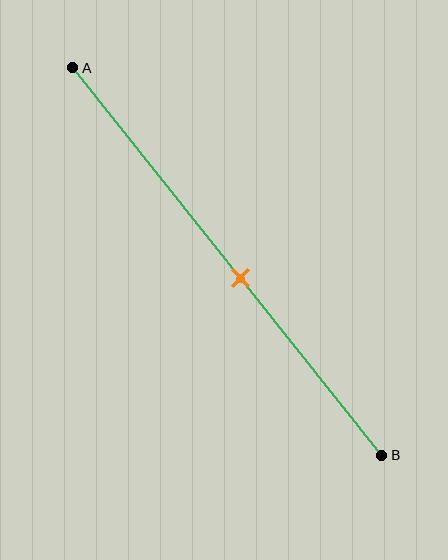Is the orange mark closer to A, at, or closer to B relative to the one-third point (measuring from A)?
The orange mark is closer to point B than the one-third point of segment AB.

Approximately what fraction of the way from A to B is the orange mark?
The orange mark is approximately 55% of the way from A to B.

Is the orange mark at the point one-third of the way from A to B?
No, the mark is at about 55% from A, not at the 33% one-third point.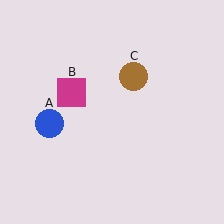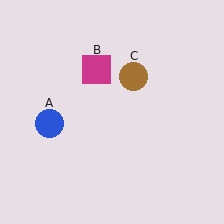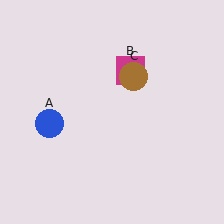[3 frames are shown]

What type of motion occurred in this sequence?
The magenta square (object B) rotated clockwise around the center of the scene.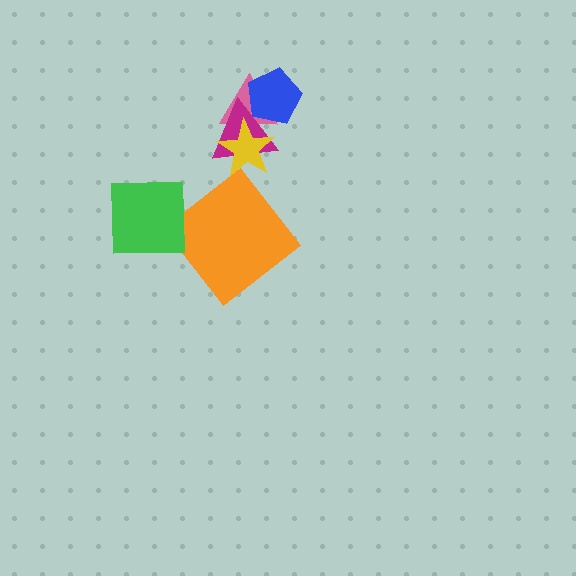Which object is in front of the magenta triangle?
The yellow star is in front of the magenta triangle.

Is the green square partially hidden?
No, no other shape covers it.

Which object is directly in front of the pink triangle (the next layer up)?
The blue pentagon is directly in front of the pink triangle.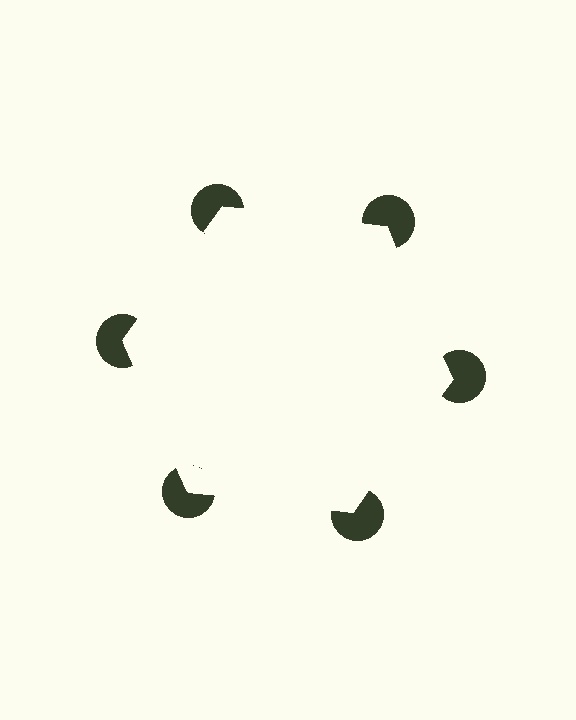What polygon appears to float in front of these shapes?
An illusory hexagon — its edges are inferred from the aligned wedge cuts in the pac-man discs, not physically drawn.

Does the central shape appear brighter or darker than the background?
It typically appears slightly brighter than the background, even though no actual brightness change is drawn.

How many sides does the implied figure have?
6 sides.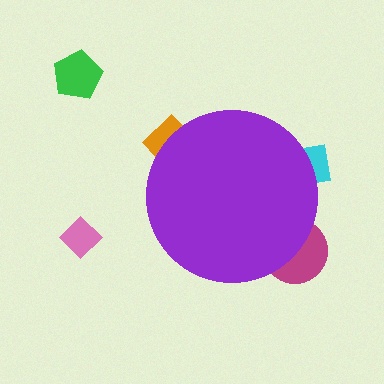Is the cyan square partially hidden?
Yes, the cyan square is partially hidden behind the purple circle.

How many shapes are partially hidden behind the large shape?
3 shapes are partially hidden.